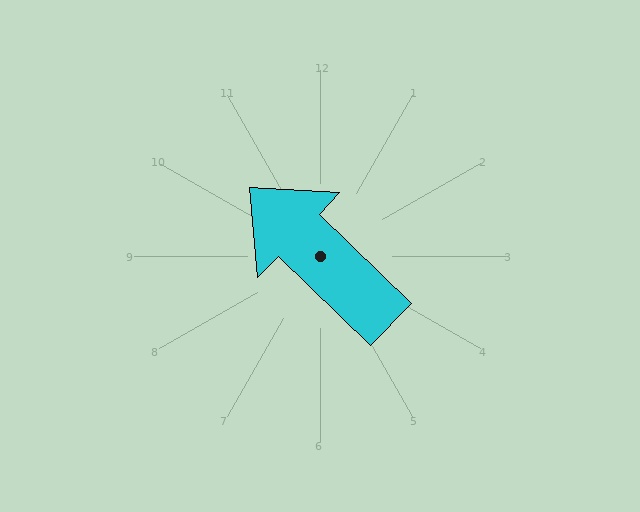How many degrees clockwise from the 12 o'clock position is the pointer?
Approximately 314 degrees.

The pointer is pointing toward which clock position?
Roughly 10 o'clock.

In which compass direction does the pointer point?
Northwest.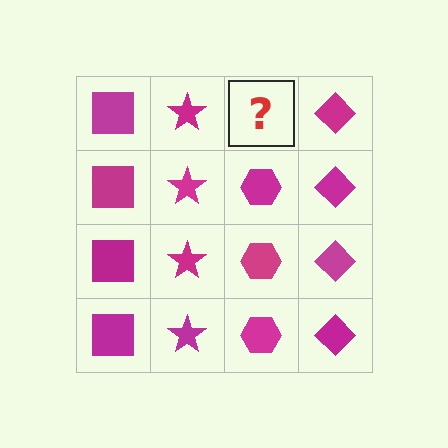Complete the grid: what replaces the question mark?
The question mark should be replaced with a magenta hexagon.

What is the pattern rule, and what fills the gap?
The rule is that each column has a consistent shape. The gap should be filled with a magenta hexagon.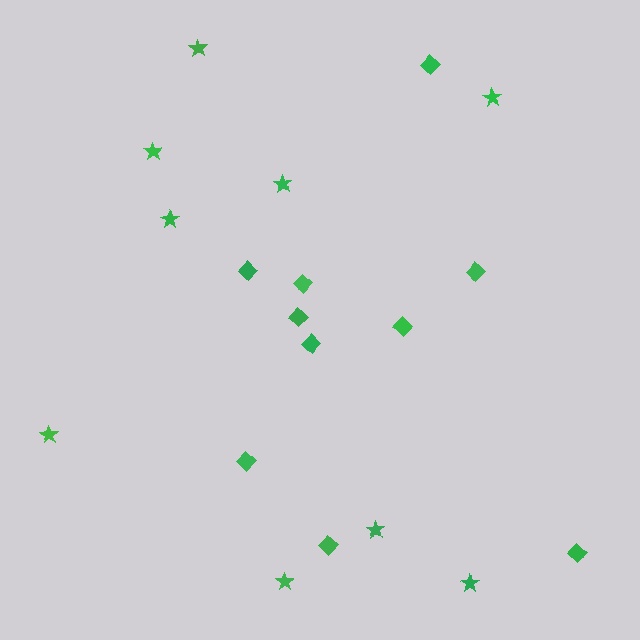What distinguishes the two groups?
There are 2 groups: one group of stars (9) and one group of diamonds (10).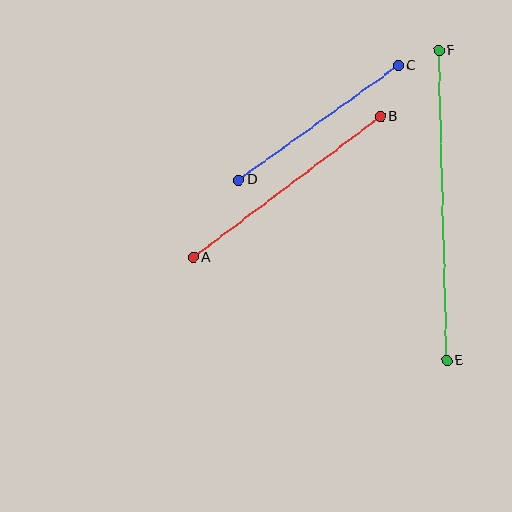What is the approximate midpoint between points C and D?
The midpoint is at approximately (318, 123) pixels.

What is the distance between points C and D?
The distance is approximately 196 pixels.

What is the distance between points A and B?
The distance is approximately 234 pixels.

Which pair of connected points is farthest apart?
Points E and F are farthest apart.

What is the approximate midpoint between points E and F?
The midpoint is at approximately (443, 205) pixels.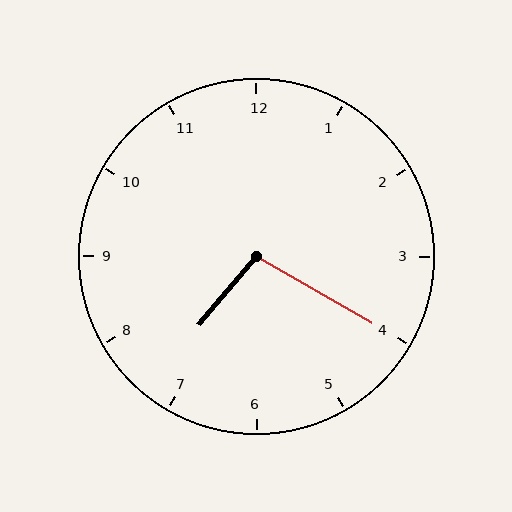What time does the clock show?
7:20.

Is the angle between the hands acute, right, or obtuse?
It is obtuse.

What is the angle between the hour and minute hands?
Approximately 100 degrees.